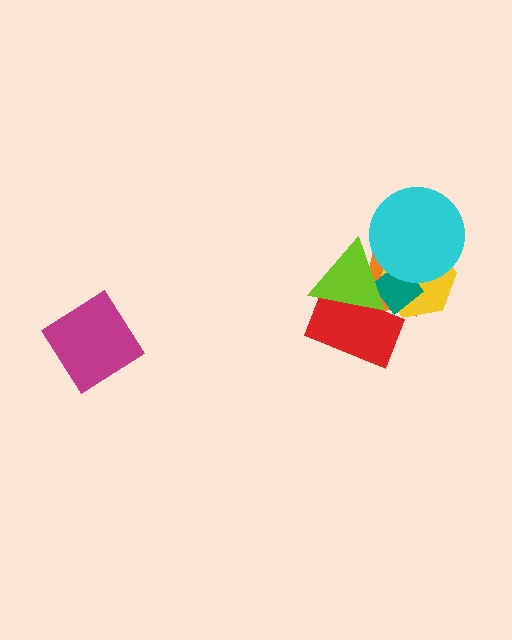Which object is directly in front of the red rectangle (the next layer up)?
The teal diamond is directly in front of the red rectangle.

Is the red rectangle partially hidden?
Yes, it is partially covered by another shape.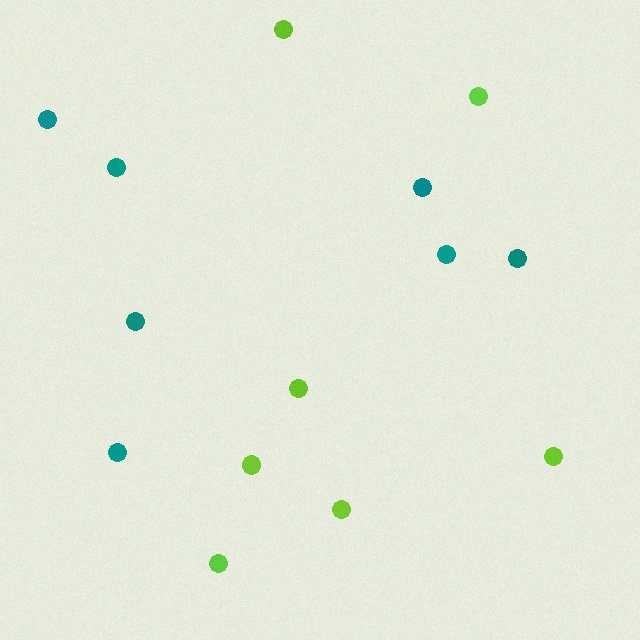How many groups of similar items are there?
There are 2 groups: one group of teal circles (7) and one group of lime circles (7).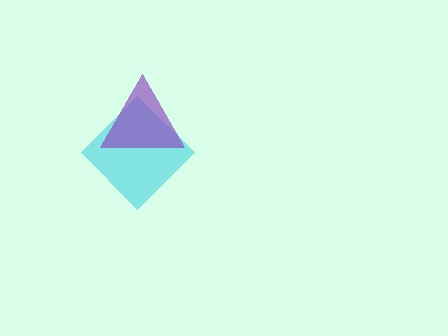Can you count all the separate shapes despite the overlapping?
Yes, there are 2 separate shapes.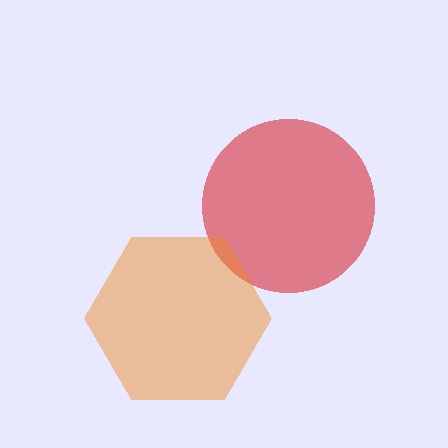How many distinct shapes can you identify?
There are 2 distinct shapes: a red circle, an orange hexagon.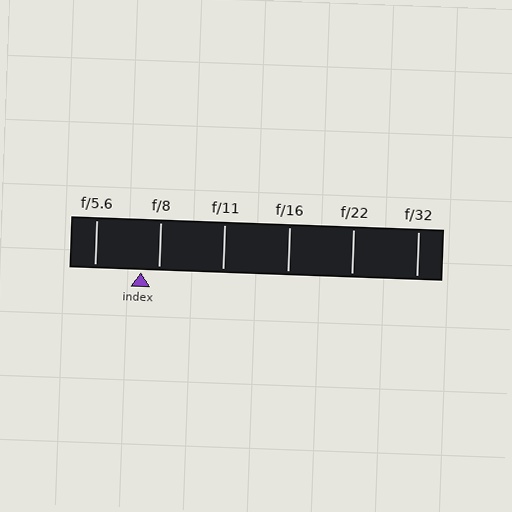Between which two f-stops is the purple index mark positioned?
The index mark is between f/5.6 and f/8.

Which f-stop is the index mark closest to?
The index mark is closest to f/8.